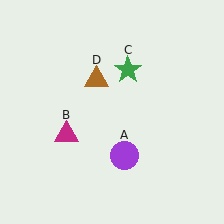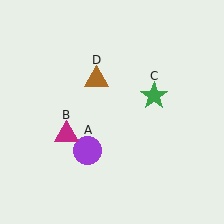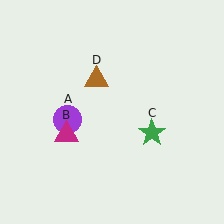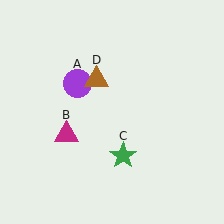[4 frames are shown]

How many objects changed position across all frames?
2 objects changed position: purple circle (object A), green star (object C).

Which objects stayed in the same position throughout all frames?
Magenta triangle (object B) and brown triangle (object D) remained stationary.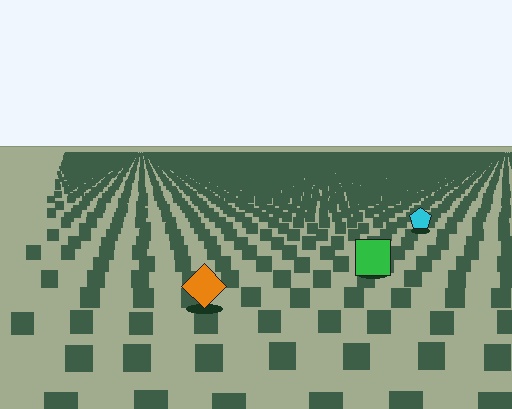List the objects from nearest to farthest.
From nearest to farthest: the orange diamond, the green square, the cyan pentagon.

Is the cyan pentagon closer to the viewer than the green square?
No. The green square is closer — you can tell from the texture gradient: the ground texture is coarser near it.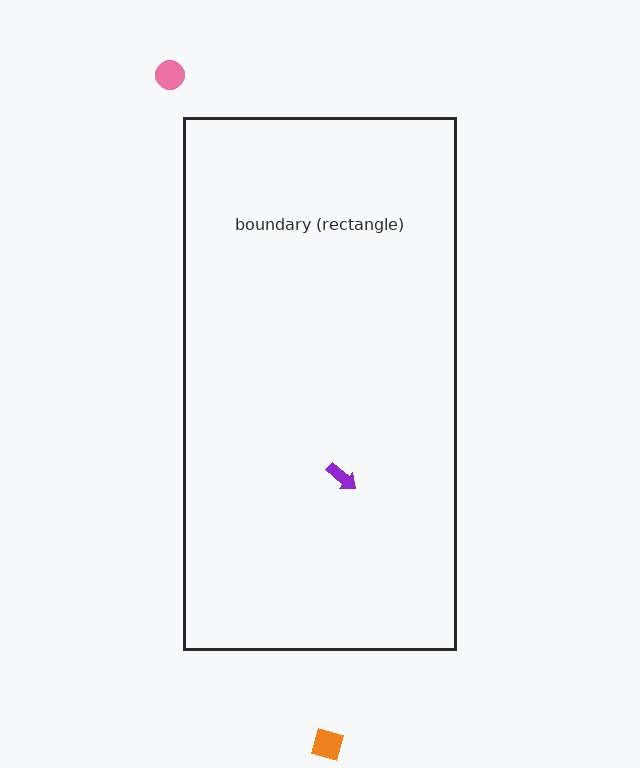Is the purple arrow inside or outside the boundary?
Inside.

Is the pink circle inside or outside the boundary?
Outside.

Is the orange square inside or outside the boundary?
Outside.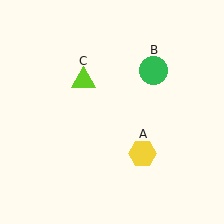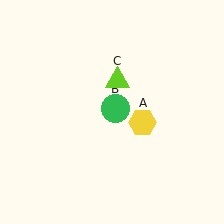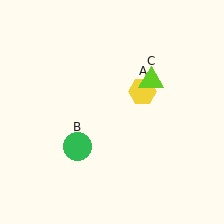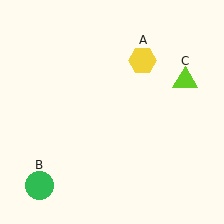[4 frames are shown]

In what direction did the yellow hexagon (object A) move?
The yellow hexagon (object A) moved up.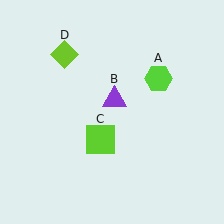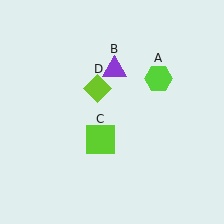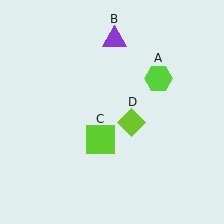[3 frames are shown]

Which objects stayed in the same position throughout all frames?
Lime hexagon (object A) and lime square (object C) remained stationary.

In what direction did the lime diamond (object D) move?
The lime diamond (object D) moved down and to the right.